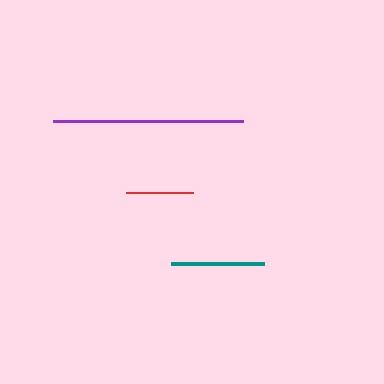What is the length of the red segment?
The red segment is approximately 67 pixels long.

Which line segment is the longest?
The purple line is the longest at approximately 190 pixels.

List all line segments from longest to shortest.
From longest to shortest: purple, teal, red.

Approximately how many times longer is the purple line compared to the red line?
The purple line is approximately 2.8 times the length of the red line.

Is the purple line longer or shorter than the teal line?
The purple line is longer than the teal line.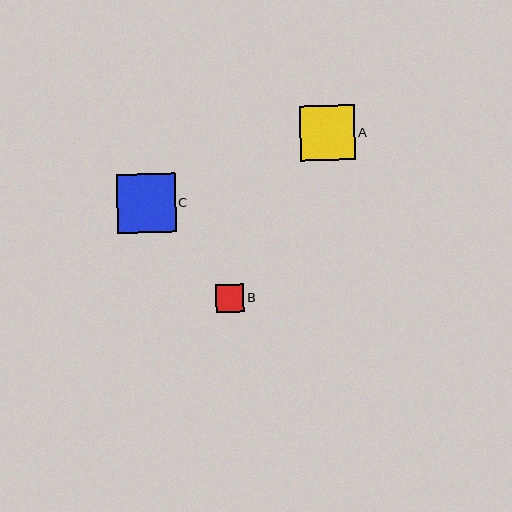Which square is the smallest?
Square B is the smallest with a size of approximately 28 pixels.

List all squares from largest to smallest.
From largest to smallest: C, A, B.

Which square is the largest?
Square C is the largest with a size of approximately 59 pixels.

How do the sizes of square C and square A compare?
Square C and square A are approximately the same size.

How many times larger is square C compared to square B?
Square C is approximately 2.1 times the size of square B.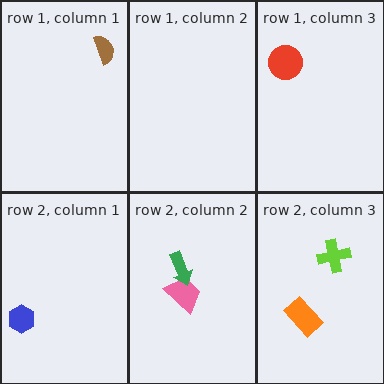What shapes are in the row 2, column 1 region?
The blue hexagon.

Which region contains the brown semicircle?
The row 1, column 1 region.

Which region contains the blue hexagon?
The row 2, column 1 region.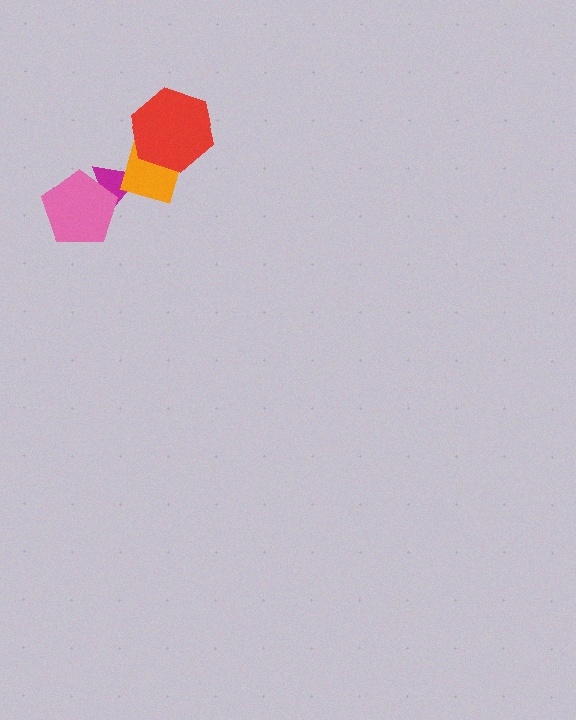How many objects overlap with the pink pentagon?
1 object overlaps with the pink pentagon.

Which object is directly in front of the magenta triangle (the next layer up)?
The orange diamond is directly in front of the magenta triangle.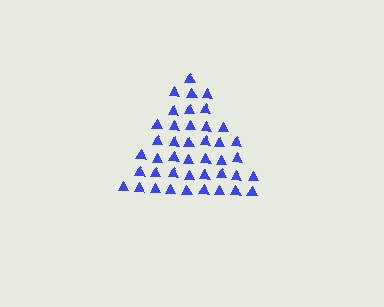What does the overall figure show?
The overall figure shows a triangle.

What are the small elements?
The small elements are triangles.